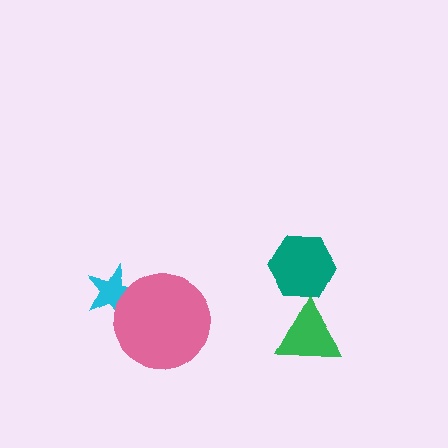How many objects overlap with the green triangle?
0 objects overlap with the green triangle.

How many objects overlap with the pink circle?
1 object overlaps with the pink circle.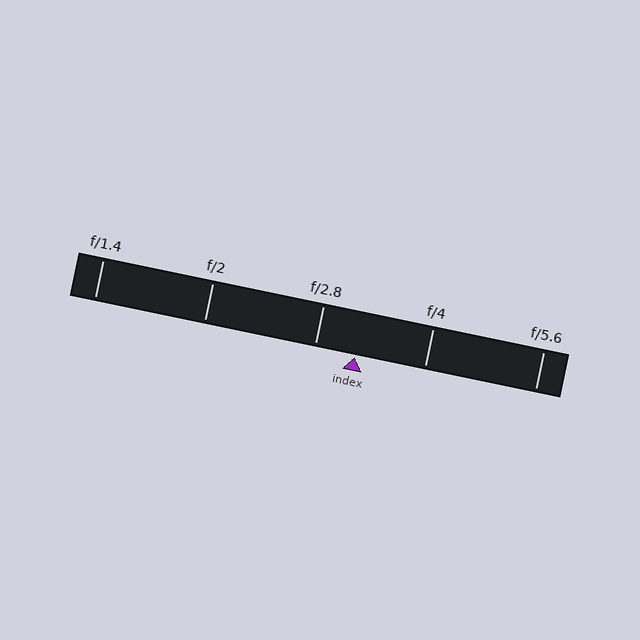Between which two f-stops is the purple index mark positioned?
The index mark is between f/2.8 and f/4.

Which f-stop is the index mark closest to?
The index mark is closest to f/2.8.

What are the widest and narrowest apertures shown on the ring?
The widest aperture shown is f/1.4 and the narrowest is f/5.6.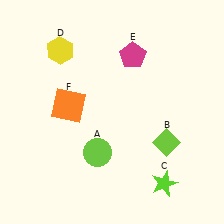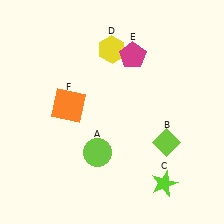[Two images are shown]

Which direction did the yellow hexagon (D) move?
The yellow hexagon (D) moved right.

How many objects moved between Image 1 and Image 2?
1 object moved between the two images.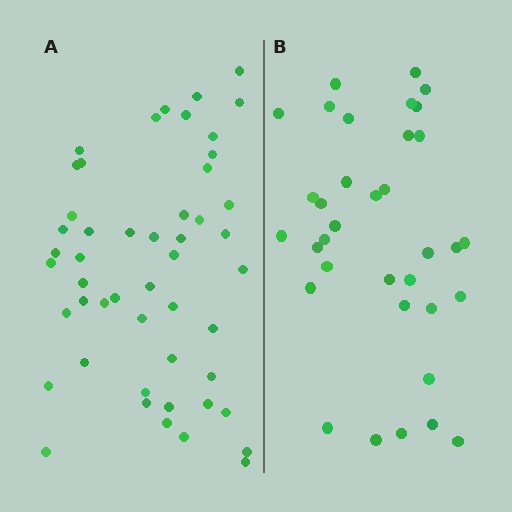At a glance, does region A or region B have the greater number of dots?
Region A (the left region) has more dots.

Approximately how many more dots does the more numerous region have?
Region A has approximately 15 more dots than region B.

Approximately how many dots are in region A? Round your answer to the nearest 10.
About 50 dots.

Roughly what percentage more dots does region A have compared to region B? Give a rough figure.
About 45% more.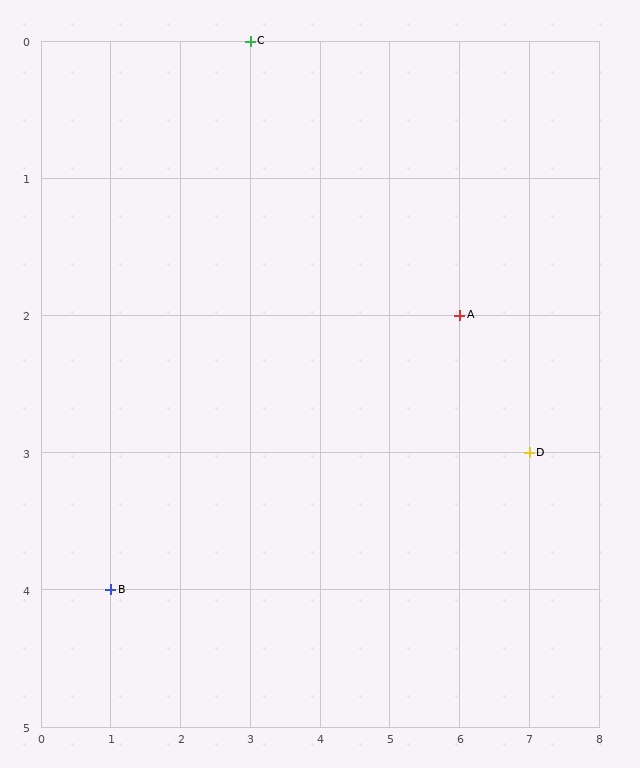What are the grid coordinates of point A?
Point A is at grid coordinates (6, 2).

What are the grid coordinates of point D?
Point D is at grid coordinates (7, 3).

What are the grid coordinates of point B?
Point B is at grid coordinates (1, 4).